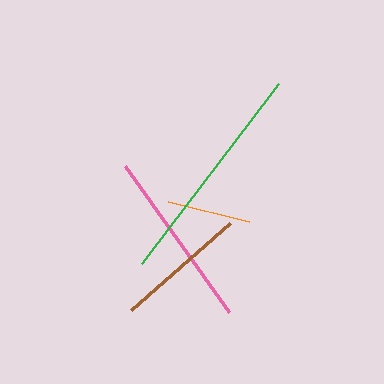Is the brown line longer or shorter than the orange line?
The brown line is longer than the orange line.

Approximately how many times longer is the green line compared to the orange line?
The green line is approximately 2.7 times the length of the orange line.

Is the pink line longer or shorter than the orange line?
The pink line is longer than the orange line.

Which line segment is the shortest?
The orange line is the shortest at approximately 83 pixels.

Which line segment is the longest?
The green line is the longest at approximately 226 pixels.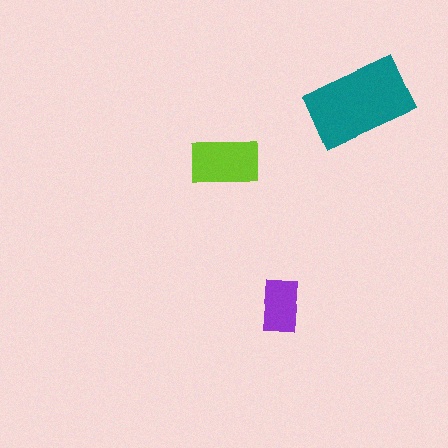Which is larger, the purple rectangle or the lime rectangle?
The lime one.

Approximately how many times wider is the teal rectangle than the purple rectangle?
About 2 times wider.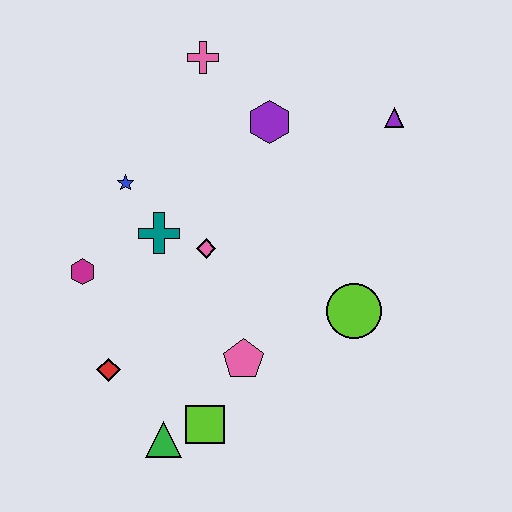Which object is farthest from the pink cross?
The green triangle is farthest from the pink cross.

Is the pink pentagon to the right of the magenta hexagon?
Yes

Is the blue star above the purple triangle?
No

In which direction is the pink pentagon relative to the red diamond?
The pink pentagon is to the right of the red diamond.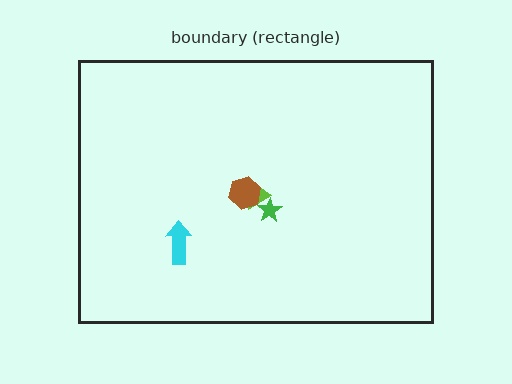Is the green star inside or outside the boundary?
Inside.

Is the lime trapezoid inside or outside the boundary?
Inside.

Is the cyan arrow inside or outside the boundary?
Inside.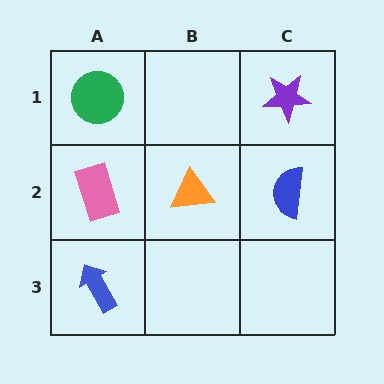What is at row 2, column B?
An orange triangle.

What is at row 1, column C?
A purple star.